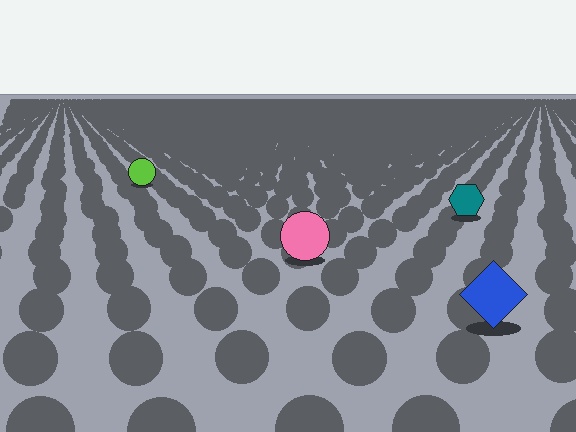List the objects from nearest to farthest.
From nearest to farthest: the blue diamond, the pink circle, the teal hexagon, the lime circle.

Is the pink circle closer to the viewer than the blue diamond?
No. The blue diamond is closer — you can tell from the texture gradient: the ground texture is coarser near it.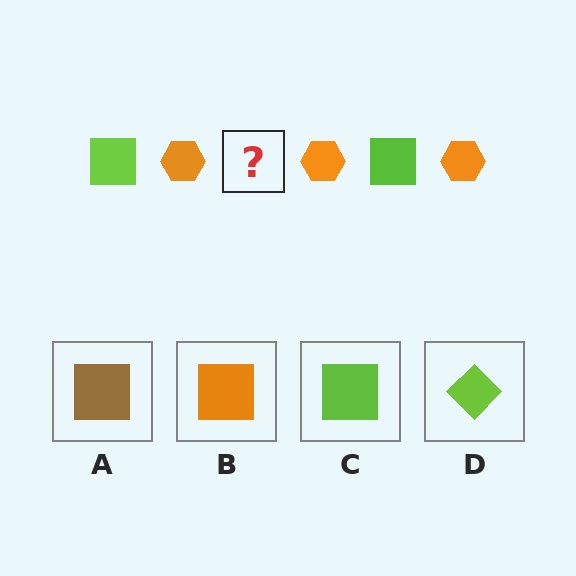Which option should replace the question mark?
Option C.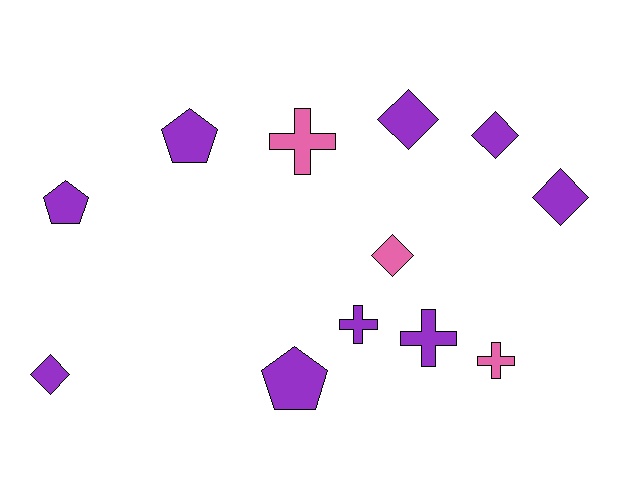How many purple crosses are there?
There are 2 purple crosses.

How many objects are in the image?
There are 12 objects.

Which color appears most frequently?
Purple, with 9 objects.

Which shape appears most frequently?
Diamond, with 5 objects.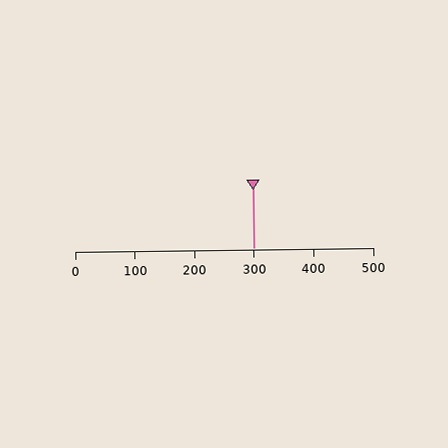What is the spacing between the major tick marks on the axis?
The major ticks are spaced 100 apart.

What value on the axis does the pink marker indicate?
The marker indicates approximately 300.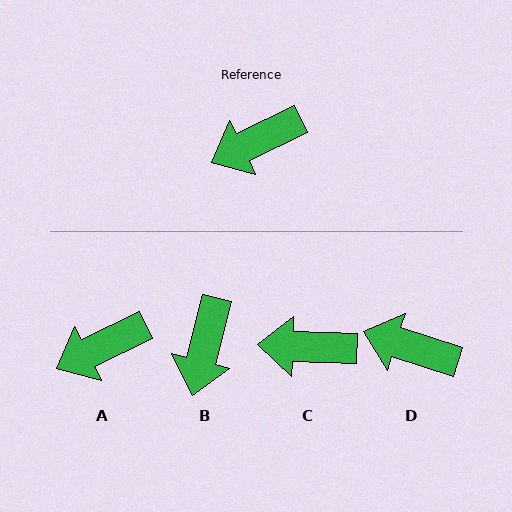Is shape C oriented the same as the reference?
No, it is off by about 28 degrees.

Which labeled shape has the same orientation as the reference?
A.